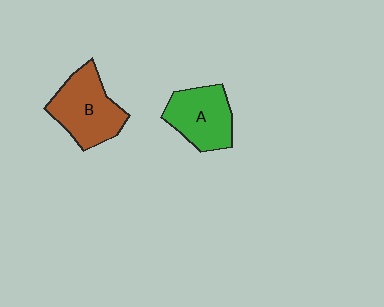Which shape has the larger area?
Shape B (brown).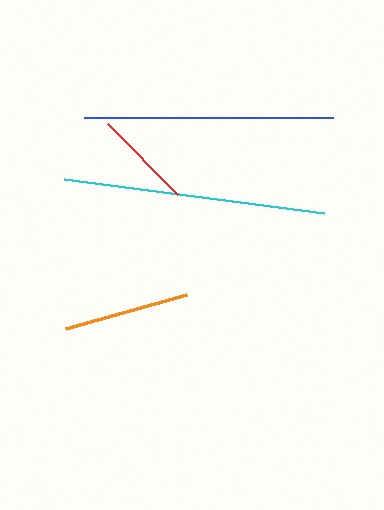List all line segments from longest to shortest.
From longest to shortest: cyan, blue, orange, red.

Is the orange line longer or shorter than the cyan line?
The cyan line is longer than the orange line.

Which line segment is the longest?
The cyan line is the longest at approximately 262 pixels.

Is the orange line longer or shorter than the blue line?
The blue line is longer than the orange line.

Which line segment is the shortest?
The red line is the shortest at approximately 100 pixels.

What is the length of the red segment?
The red segment is approximately 100 pixels long.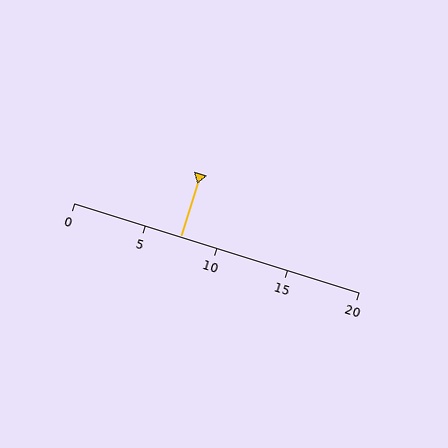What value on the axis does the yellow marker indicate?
The marker indicates approximately 7.5.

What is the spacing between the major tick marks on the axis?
The major ticks are spaced 5 apart.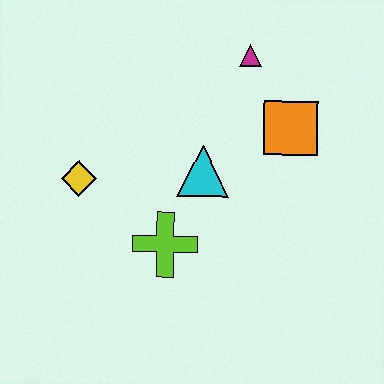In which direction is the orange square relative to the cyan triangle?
The orange square is to the right of the cyan triangle.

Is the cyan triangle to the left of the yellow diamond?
No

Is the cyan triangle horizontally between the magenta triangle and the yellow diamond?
Yes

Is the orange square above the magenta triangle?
No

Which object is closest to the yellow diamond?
The lime cross is closest to the yellow diamond.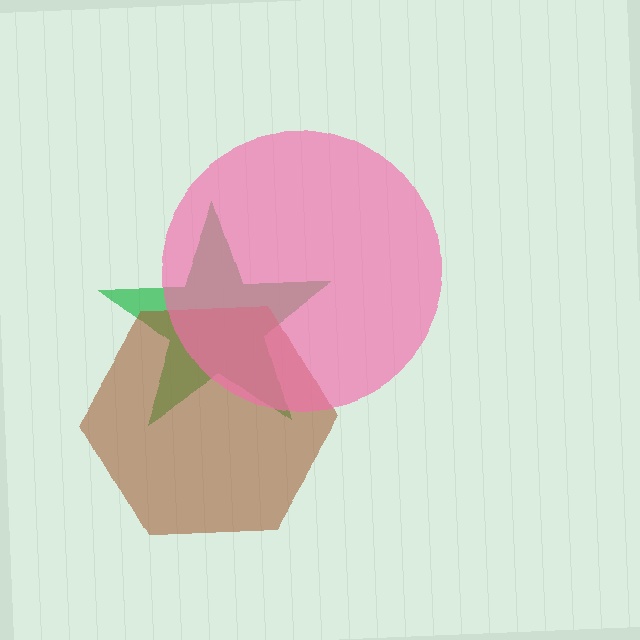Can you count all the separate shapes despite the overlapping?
Yes, there are 3 separate shapes.